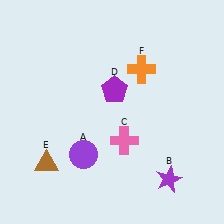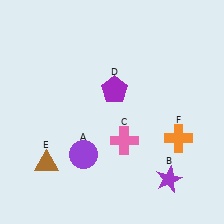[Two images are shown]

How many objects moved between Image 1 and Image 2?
1 object moved between the two images.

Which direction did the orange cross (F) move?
The orange cross (F) moved down.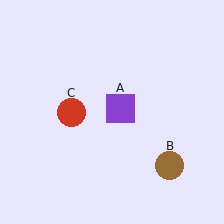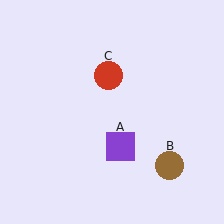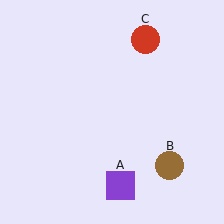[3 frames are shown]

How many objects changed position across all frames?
2 objects changed position: purple square (object A), red circle (object C).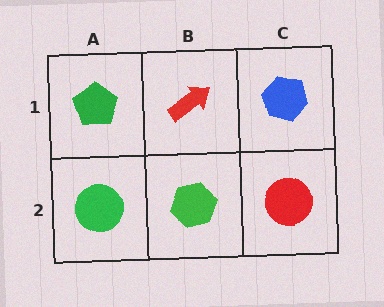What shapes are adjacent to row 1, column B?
A green hexagon (row 2, column B), a green pentagon (row 1, column A), a blue hexagon (row 1, column C).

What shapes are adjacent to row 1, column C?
A red circle (row 2, column C), a red arrow (row 1, column B).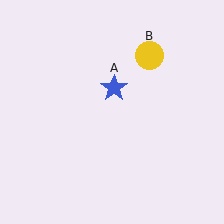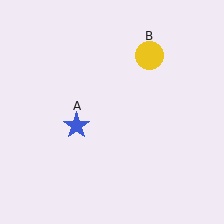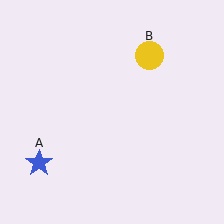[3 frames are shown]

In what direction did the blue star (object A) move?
The blue star (object A) moved down and to the left.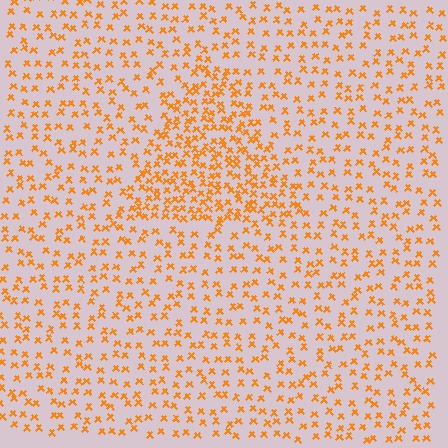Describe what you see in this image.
The image contains small orange elements arranged at two different densities. A triangle-shaped region is visible where the elements are more densely packed than the surrounding area.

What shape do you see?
I see a triangle.